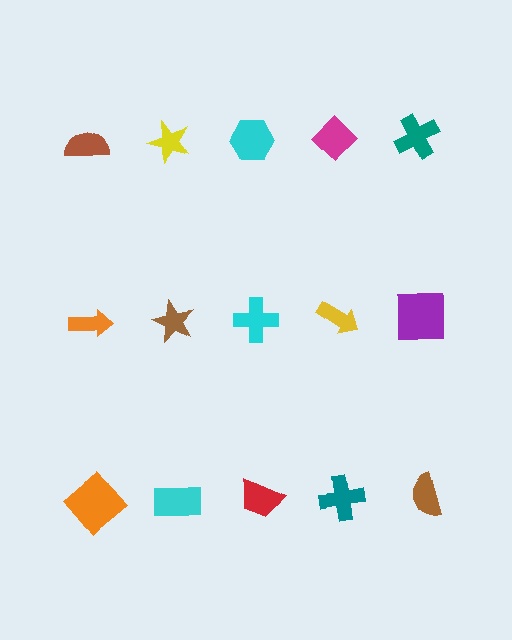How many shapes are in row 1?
5 shapes.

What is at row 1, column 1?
A brown semicircle.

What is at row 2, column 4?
A yellow arrow.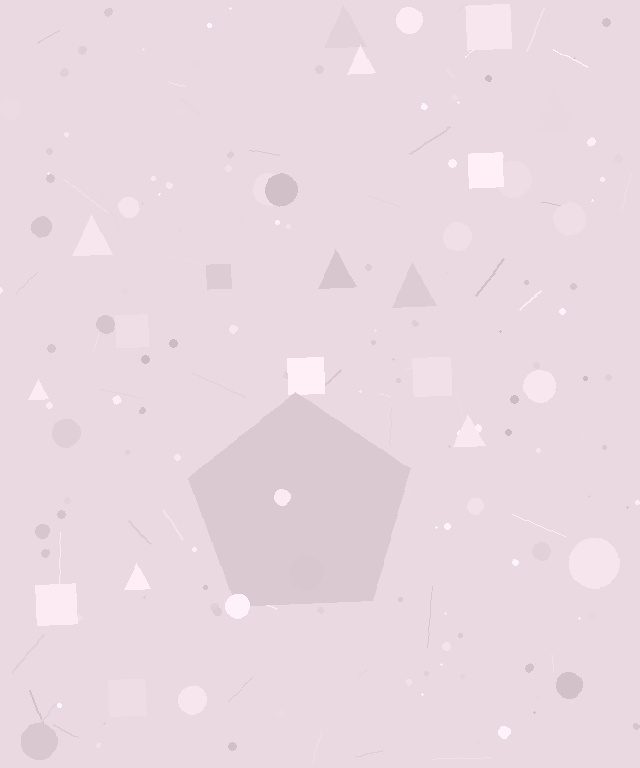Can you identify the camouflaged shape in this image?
The camouflaged shape is a pentagon.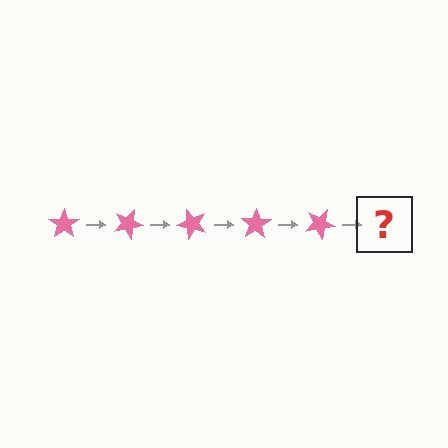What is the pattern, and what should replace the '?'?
The pattern is that the star rotates 25 degrees each step. The '?' should be a pink star rotated 125 degrees.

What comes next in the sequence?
The next element should be a pink star rotated 125 degrees.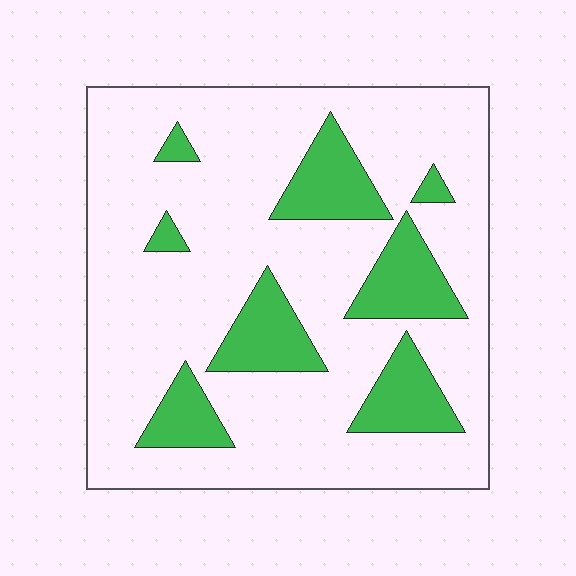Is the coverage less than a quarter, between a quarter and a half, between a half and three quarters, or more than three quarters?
Less than a quarter.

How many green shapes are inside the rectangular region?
8.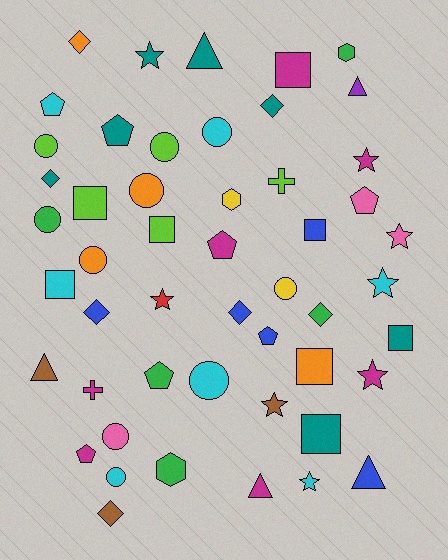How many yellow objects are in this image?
There are 2 yellow objects.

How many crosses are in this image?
There are 2 crosses.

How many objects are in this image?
There are 50 objects.